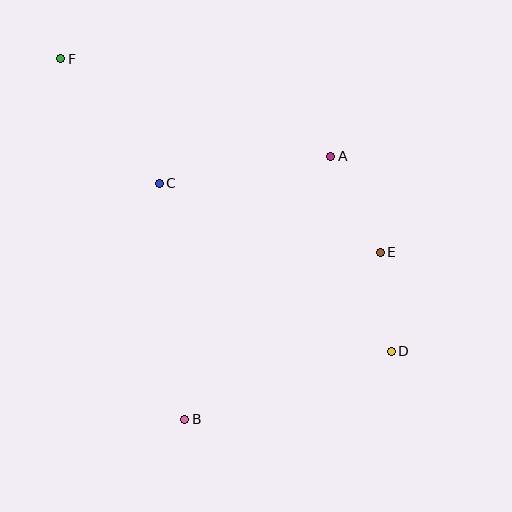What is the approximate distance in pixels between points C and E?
The distance between C and E is approximately 231 pixels.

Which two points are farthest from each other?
Points D and F are farthest from each other.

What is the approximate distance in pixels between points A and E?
The distance between A and E is approximately 108 pixels.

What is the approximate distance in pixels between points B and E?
The distance between B and E is approximately 257 pixels.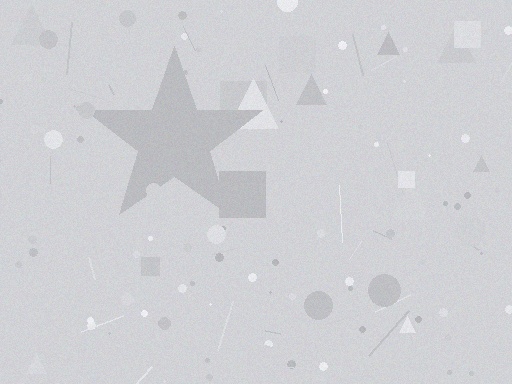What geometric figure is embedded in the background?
A star is embedded in the background.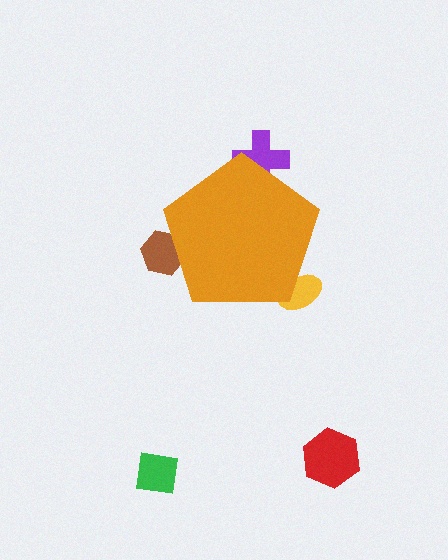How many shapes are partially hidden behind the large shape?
3 shapes are partially hidden.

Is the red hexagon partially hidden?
No, the red hexagon is fully visible.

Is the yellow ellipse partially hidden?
Yes, the yellow ellipse is partially hidden behind the orange pentagon.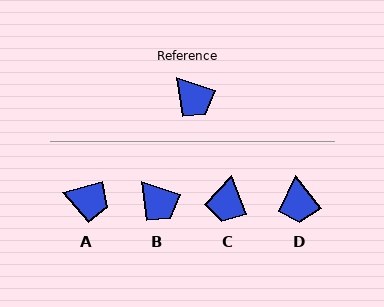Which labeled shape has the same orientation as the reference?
B.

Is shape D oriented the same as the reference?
No, it is off by about 34 degrees.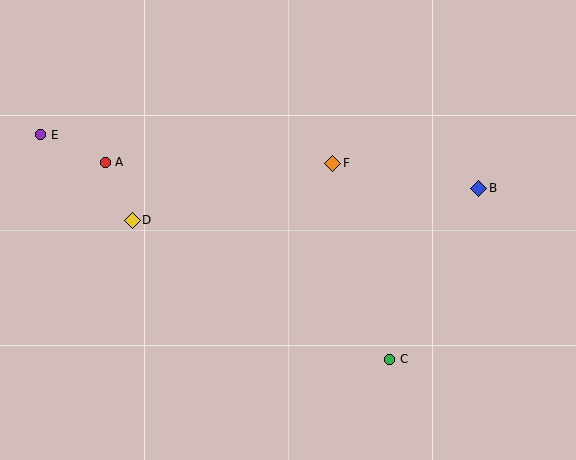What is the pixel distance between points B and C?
The distance between B and C is 193 pixels.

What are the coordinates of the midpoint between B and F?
The midpoint between B and F is at (406, 176).